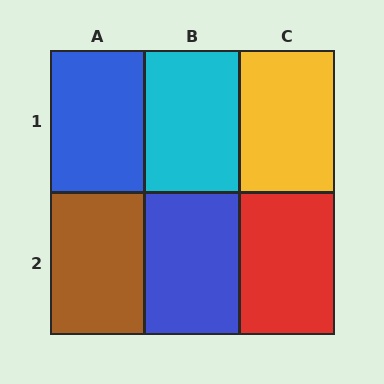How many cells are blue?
2 cells are blue.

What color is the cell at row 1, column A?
Blue.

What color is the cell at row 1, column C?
Yellow.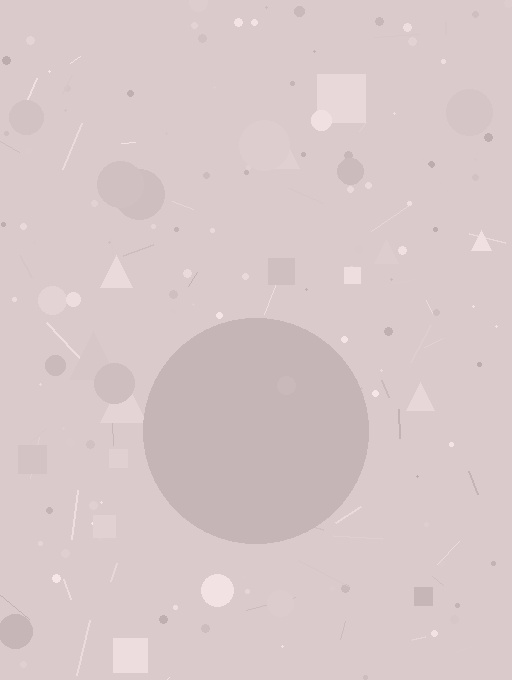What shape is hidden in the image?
A circle is hidden in the image.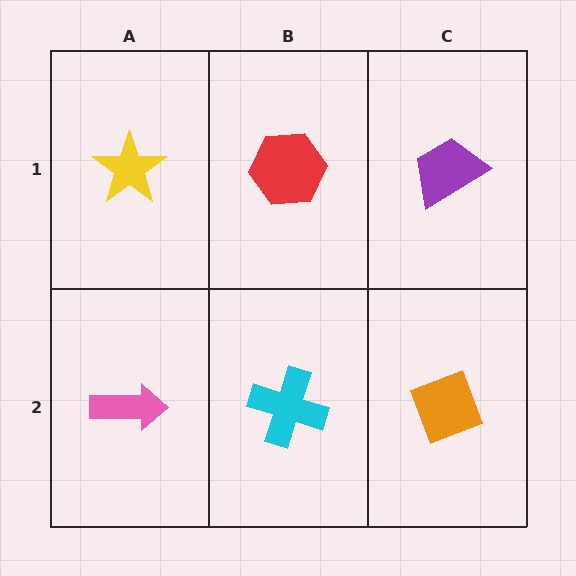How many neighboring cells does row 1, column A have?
2.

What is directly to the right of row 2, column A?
A cyan cross.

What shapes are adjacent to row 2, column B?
A red hexagon (row 1, column B), a pink arrow (row 2, column A), an orange diamond (row 2, column C).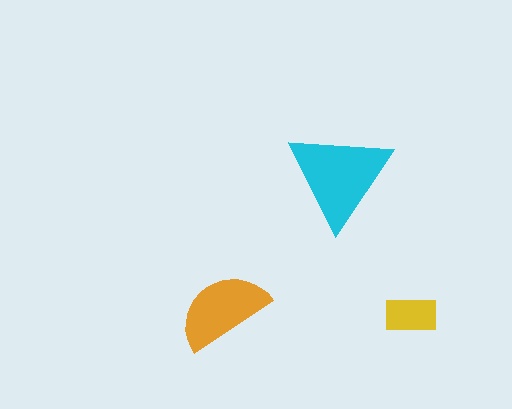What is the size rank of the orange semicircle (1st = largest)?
2nd.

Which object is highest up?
The cyan triangle is topmost.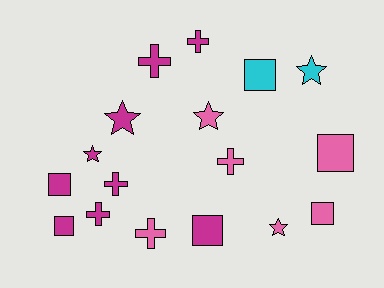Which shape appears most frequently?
Cross, with 6 objects.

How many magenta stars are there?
There are 2 magenta stars.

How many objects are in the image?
There are 17 objects.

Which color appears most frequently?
Magenta, with 9 objects.